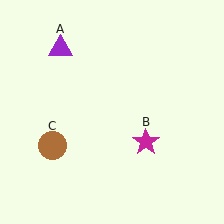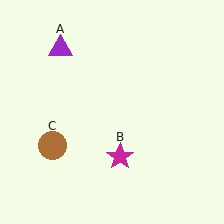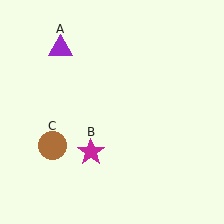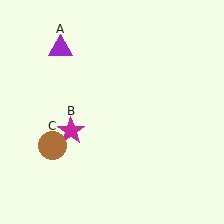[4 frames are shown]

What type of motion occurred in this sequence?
The magenta star (object B) rotated clockwise around the center of the scene.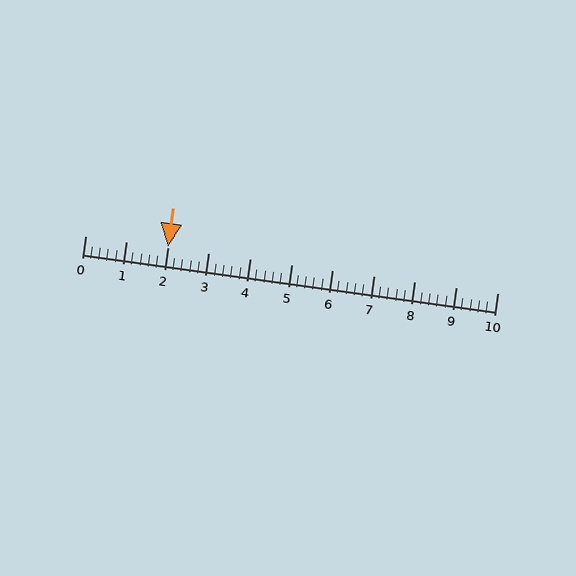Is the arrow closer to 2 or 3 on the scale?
The arrow is closer to 2.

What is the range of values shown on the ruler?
The ruler shows values from 0 to 10.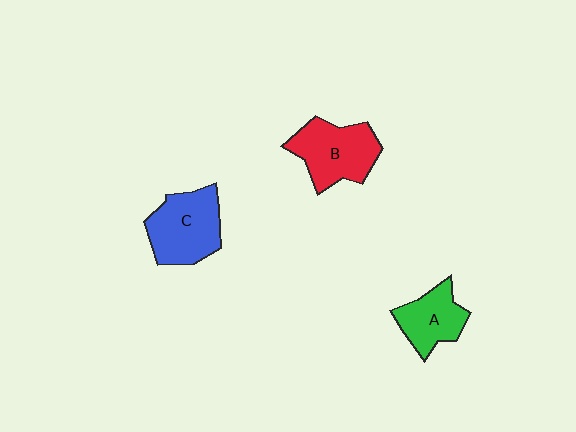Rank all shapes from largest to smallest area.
From largest to smallest: C (blue), B (red), A (green).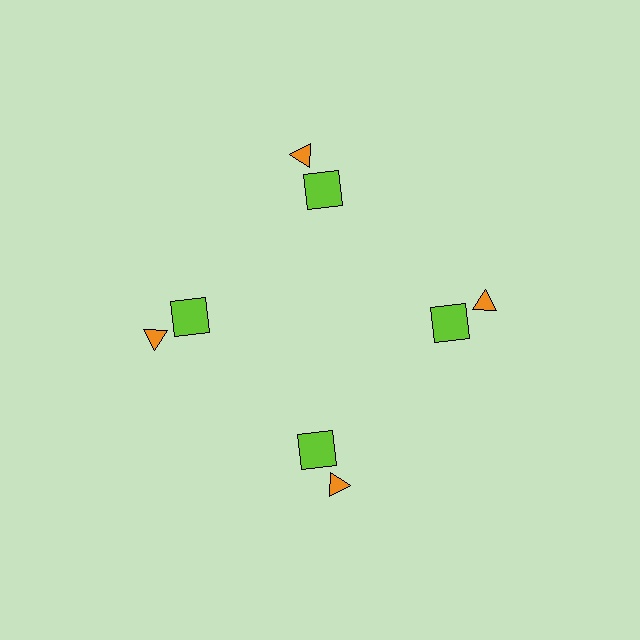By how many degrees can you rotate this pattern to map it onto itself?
The pattern maps onto itself every 90 degrees of rotation.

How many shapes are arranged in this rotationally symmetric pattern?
There are 8 shapes, arranged in 4 groups of 2.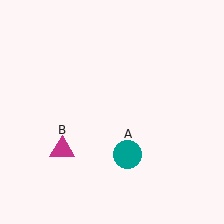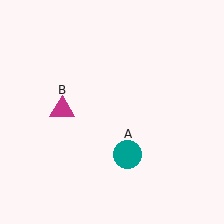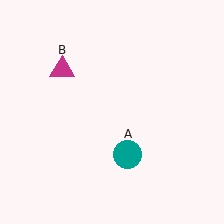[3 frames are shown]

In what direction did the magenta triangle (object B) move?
The magenta triangle (object B) moved up.